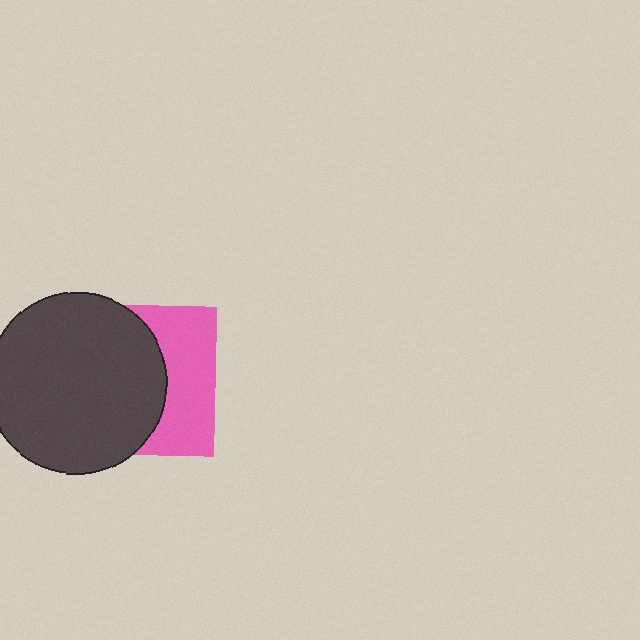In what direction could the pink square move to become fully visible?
The pink square could move right. That would shift it out from behind the dark gray circle entirely.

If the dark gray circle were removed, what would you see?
You would see the complete pink square.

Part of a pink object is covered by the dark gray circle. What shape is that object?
It is a square.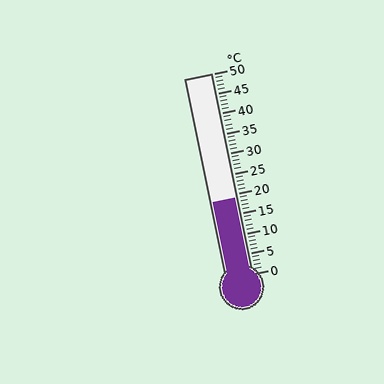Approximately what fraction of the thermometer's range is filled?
The thermometer is filled to approximately 40% of its range.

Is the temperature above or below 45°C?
The temperature is below 45°C.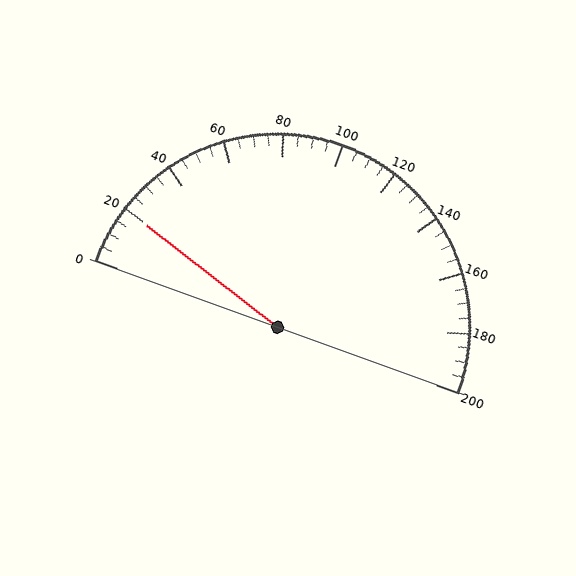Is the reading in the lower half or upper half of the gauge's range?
The reading is in the lower half of the range (0 to 200).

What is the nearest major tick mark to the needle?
The nearest major tick mark is 20.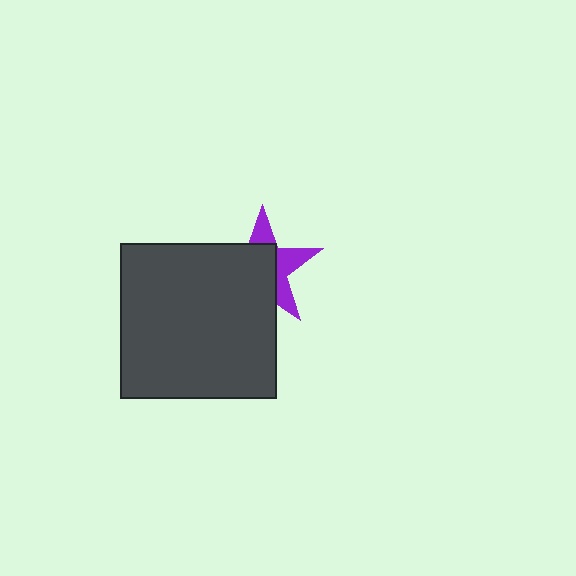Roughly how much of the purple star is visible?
A small part of it is visible (roughly 39%).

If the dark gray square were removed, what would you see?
You would see the complete purple star.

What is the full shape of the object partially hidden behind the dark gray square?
The partially hidden object is a purple star.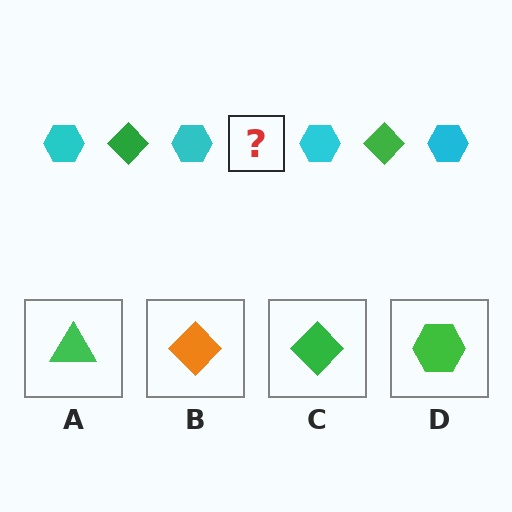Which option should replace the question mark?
Option C.